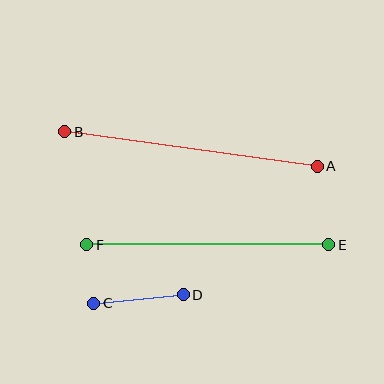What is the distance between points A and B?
The distance is approximately 255 pixels.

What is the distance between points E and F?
The distance is approximately 242 pixels.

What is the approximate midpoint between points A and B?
The midpoint is at approximately (191, 149) pixels.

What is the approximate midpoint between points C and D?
The midpoint is at approximately (139, 299) pixels.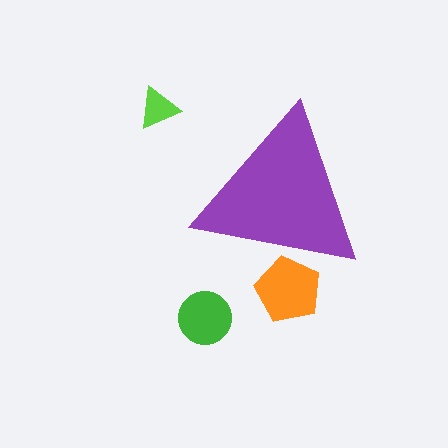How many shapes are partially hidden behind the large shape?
1 shape is partially hidden.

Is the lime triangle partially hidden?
No, the lime triangle is fully visible.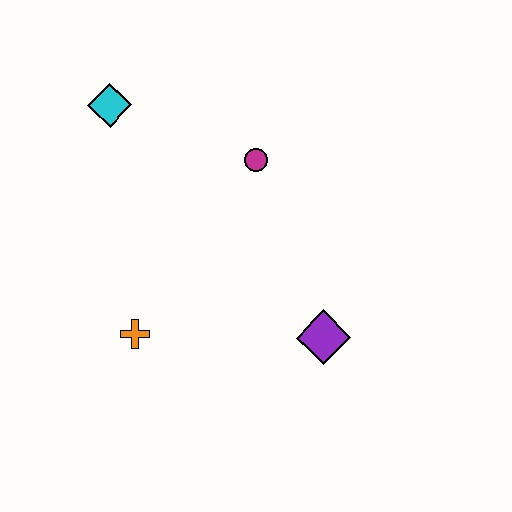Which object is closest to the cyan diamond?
The magenta circle is closest to the cyan diamond.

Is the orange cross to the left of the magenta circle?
Yes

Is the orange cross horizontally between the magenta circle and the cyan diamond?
Yes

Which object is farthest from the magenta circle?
The orange cross is farthest from the magenta circle.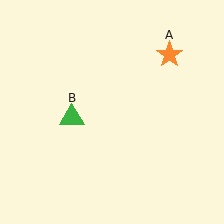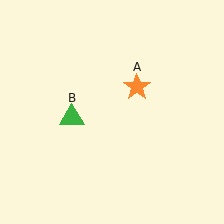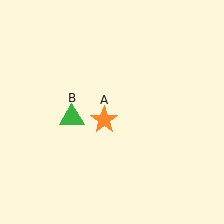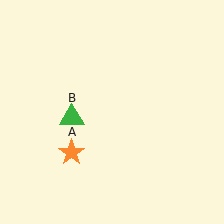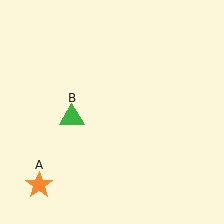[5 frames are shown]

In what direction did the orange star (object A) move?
The orange star (object A) moved down and to the left.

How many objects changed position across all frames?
1 object changed position: orange star (object A).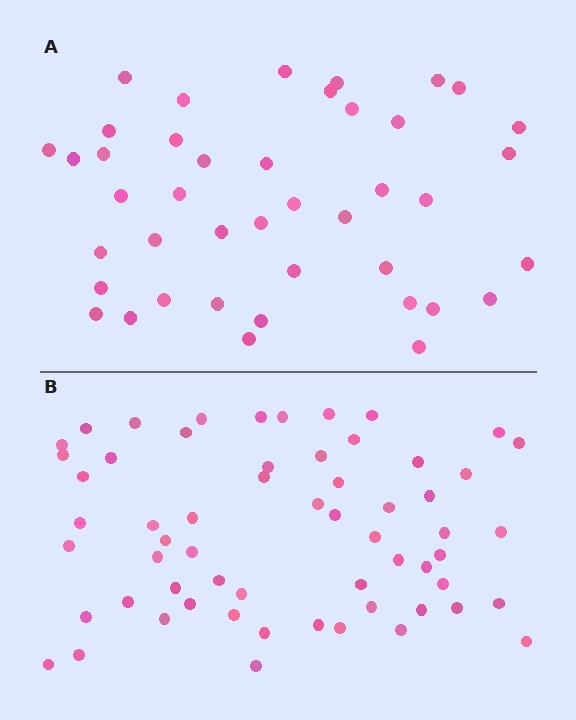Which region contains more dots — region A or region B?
Region B (the bottom region) has more dots.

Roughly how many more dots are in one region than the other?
Region B has approximately 20 more dots than region A.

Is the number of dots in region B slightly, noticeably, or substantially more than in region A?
Region B has noticeably more, but not dramatically so. The ratio is roughly 1.4 to 1.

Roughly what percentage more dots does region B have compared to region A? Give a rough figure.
About 45% more.